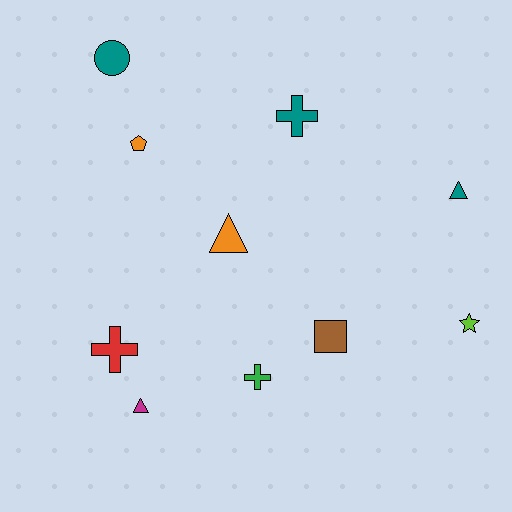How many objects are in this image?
There are 10 objects.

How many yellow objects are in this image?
There are no yellow objects.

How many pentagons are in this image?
There is 1 pentagon.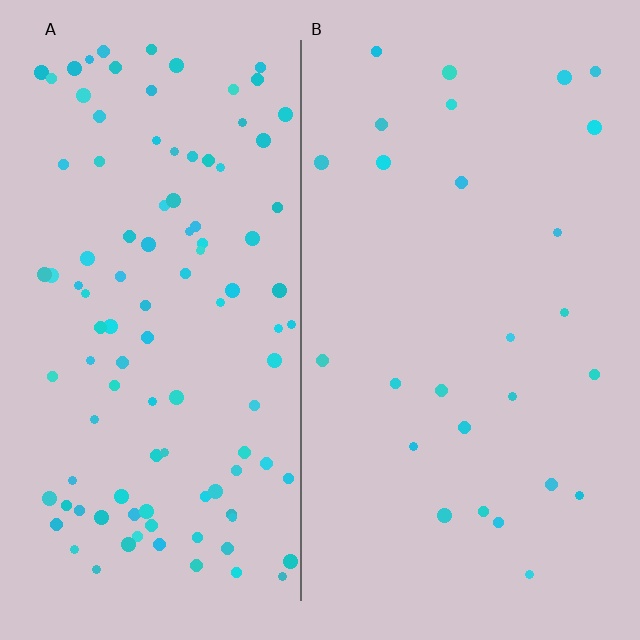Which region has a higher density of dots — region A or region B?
A (the left).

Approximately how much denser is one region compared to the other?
Approximately 4.0× — region A over region B.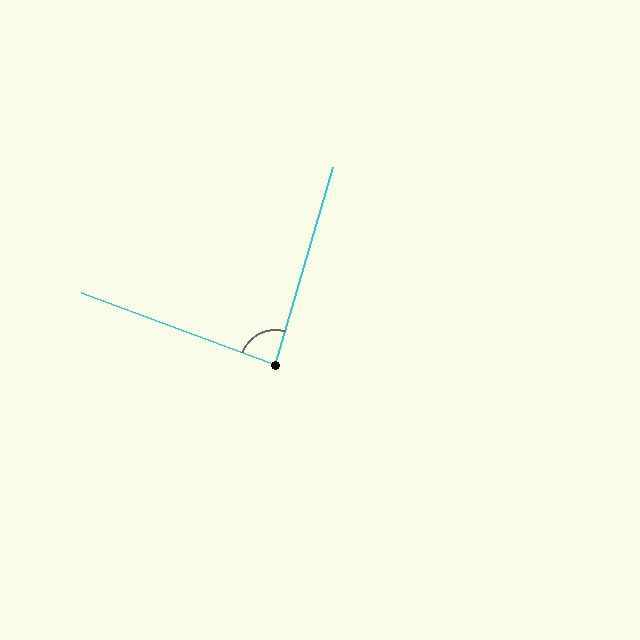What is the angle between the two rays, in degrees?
Approximately 86 degrees.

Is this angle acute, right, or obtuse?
It is approximately a right angle.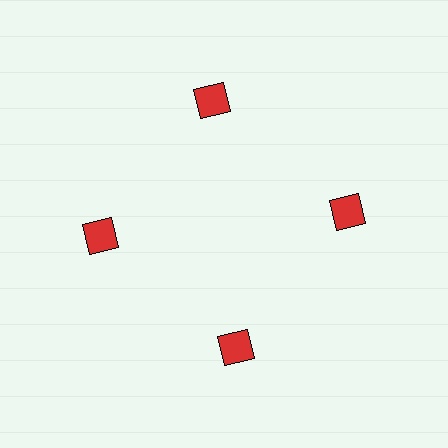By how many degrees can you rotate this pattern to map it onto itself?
The pattern maps onto itself every 90 degrees of rotation.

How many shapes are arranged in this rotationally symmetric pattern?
There are 4 shapes, arranged in 4 groups of 1.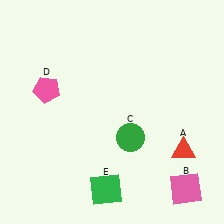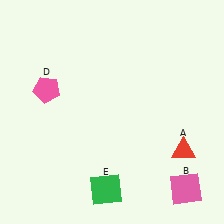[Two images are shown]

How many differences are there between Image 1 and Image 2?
There is 1 difference between the two images.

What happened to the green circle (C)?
The green circle (C) was removed in Image 2. It was in the bottom-right area of Image 1.